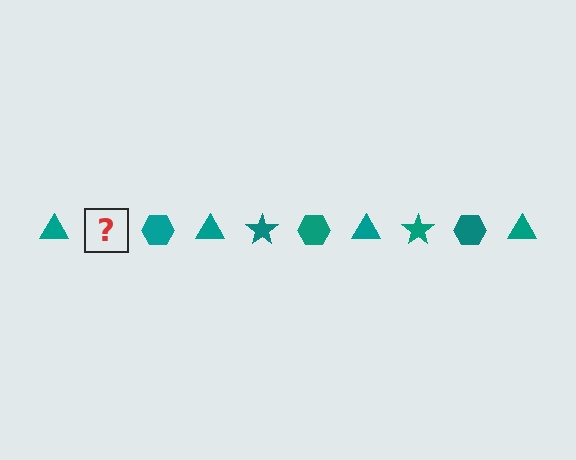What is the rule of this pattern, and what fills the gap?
The rule is that the pattern cycles through triangle, star, hexagon shapes in teal. The gap should be filled with a teal star.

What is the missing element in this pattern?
The missing element is a teal star.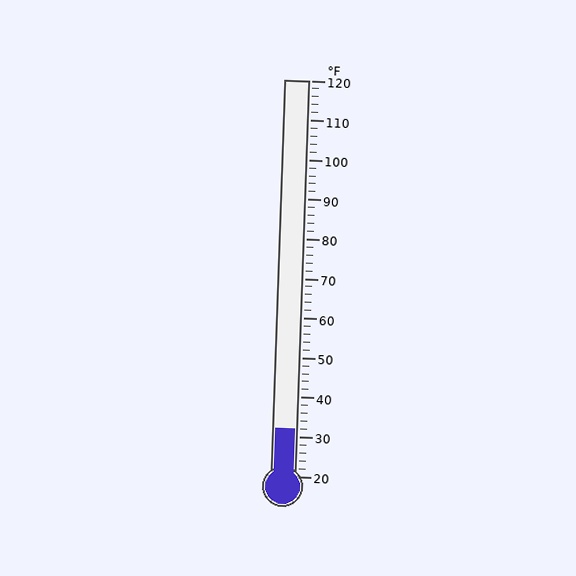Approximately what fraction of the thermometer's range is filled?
The thermometer is filled to approximately 10% of its range.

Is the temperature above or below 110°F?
The temperature is below 110°F.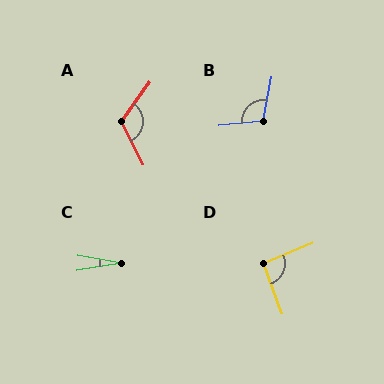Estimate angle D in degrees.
Approximately 92 degrees.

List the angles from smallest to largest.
C (19°), D (92°), B (106°), A (118°).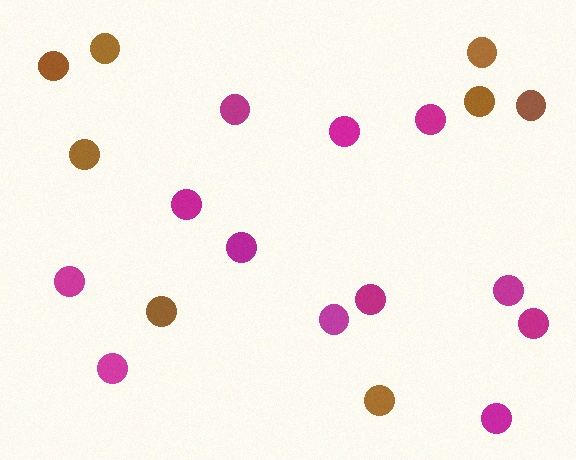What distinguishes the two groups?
There are 2 groups: one group of magenta circles (12) and one group of brown circles (8).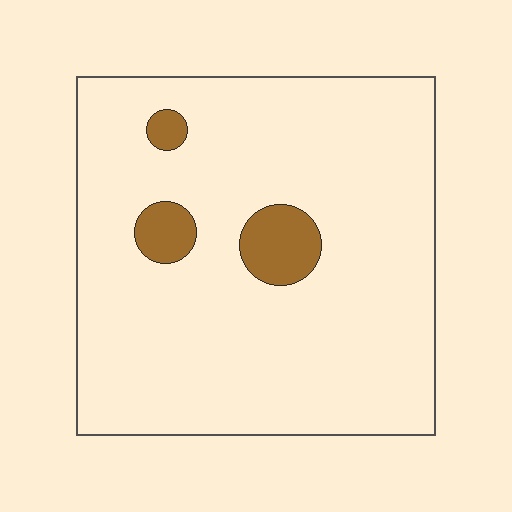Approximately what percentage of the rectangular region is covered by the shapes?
Approximately 10%.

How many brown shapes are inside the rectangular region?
3.